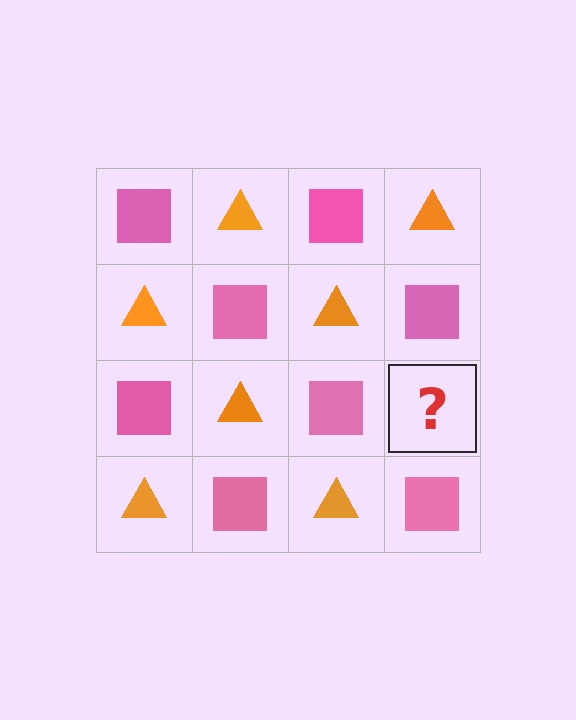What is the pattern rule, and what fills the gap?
The rule is that it alternates pink square and orange triangle in a checkerboard pattern. The gap should be filled with an orange triangle.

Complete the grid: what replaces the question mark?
The question mark should be replaced with an orange triangle.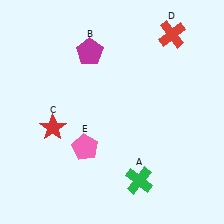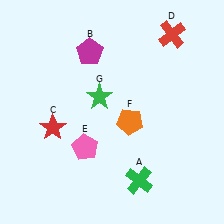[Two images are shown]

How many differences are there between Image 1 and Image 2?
There are 2 differences between the two images.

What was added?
An orange pentagon (F), a green star (G) were added in Image 2.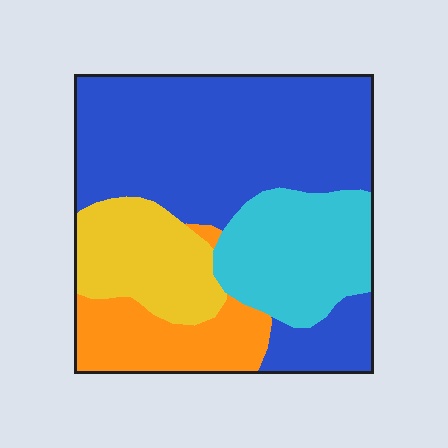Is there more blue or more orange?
Blue.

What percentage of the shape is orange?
Orange takes up less than a quarter of the shape.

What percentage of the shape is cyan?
Cyan covers 20% of the shape.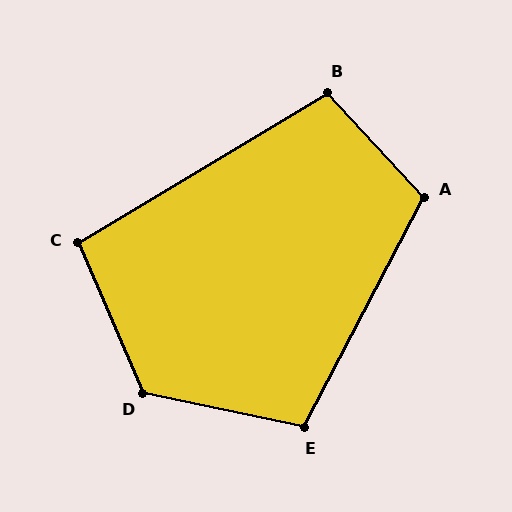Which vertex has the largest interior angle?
D, at approximately 125 degrees.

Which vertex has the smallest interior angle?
C, at approximately 98 degrees.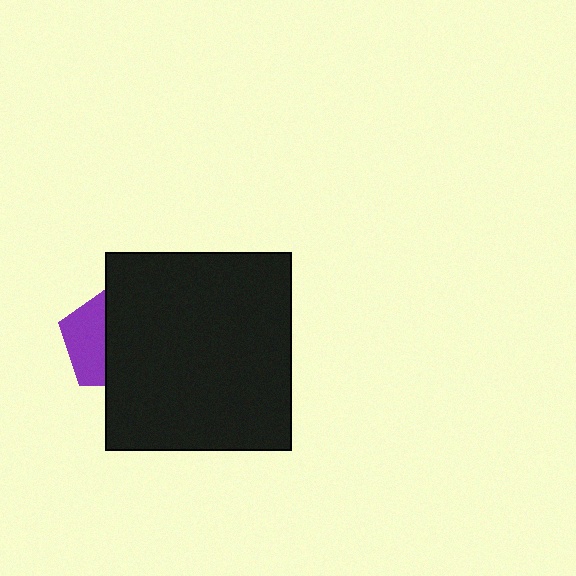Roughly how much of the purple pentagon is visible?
A small part of it is visible (roughly 41%).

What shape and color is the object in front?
The object in front is a black rectangle.